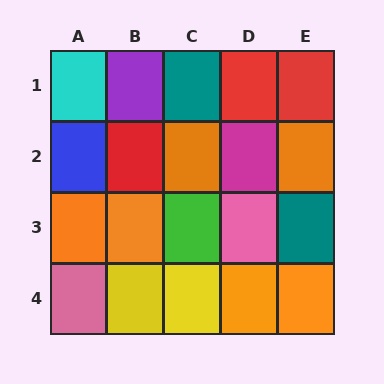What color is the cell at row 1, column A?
Cyan.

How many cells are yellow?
2 cells are yellow.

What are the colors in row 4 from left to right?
Pink, yellow, yellow, orange, orange.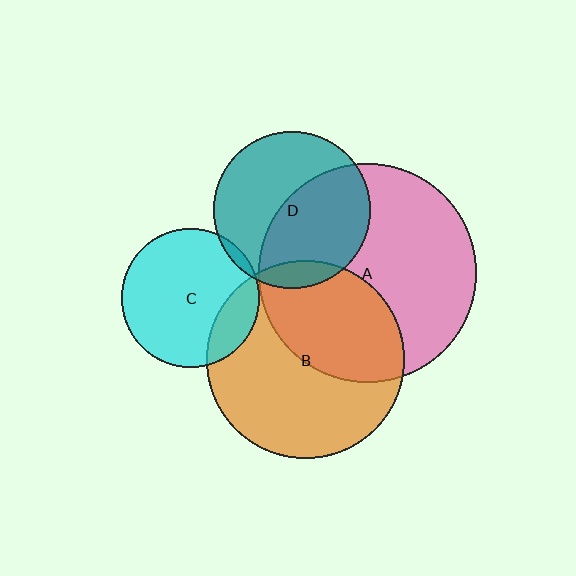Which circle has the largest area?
Circle A (pink).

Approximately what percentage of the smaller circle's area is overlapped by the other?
Approximately 15%.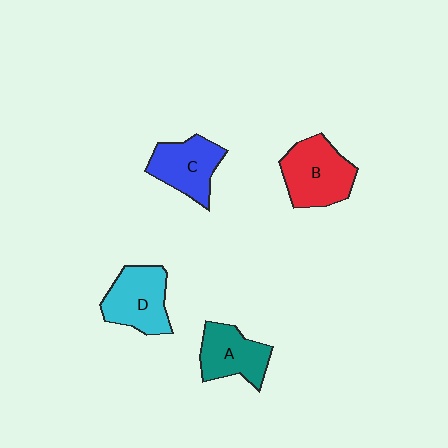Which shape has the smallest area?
Shape A (teal).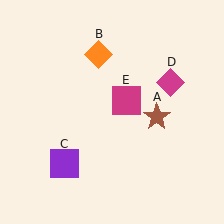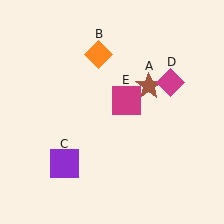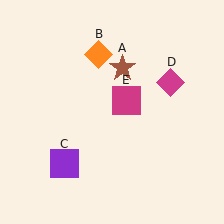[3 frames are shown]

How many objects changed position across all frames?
1 object changed position: brown star (object A).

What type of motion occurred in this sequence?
The brown star (object A) rotated counterclockwise around the center of the scene.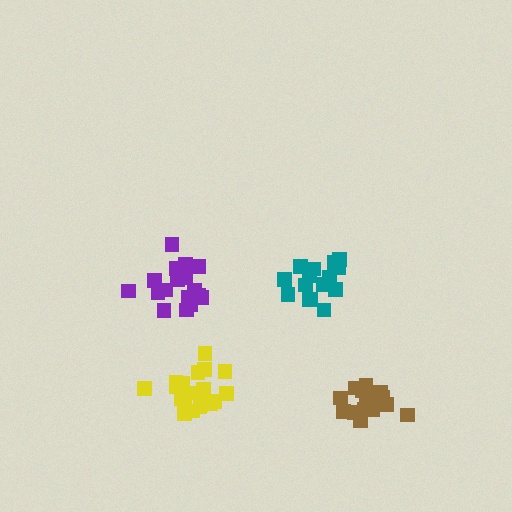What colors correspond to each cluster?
The clusters are colored: teal, brown, yellow, purple.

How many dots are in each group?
Group 1: 15 dots, Group 2: 16 dots, Group 3: 20 dots, Group 4: 19 dots (70 total).